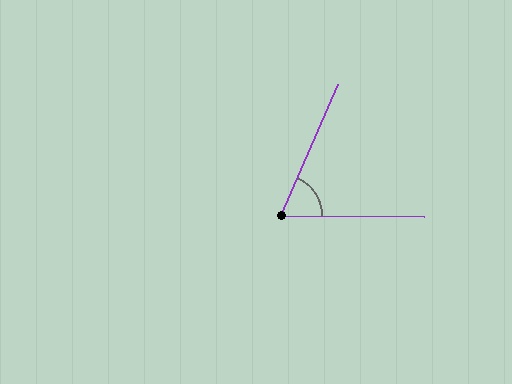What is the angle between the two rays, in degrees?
Approximately 67 degrees.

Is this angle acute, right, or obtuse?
It is acute.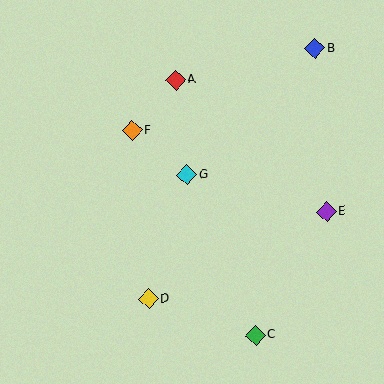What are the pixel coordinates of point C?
Point C is at (256, 335).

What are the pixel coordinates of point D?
Point D is at (149, 299).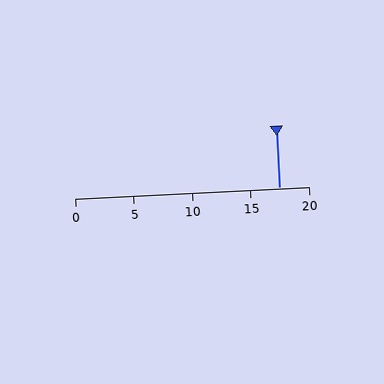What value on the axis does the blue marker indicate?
The marker indicates approximately 17.5.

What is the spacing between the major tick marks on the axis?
The major ticks are spaced 5 apart.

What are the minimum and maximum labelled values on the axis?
The axis runs from 0 to 20.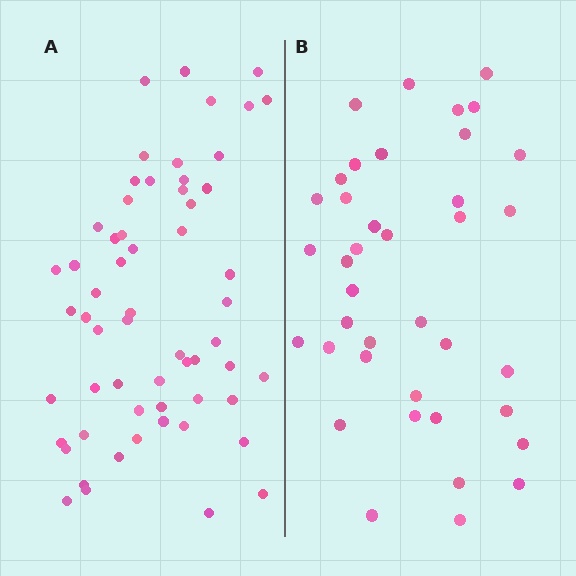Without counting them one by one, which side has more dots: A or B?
Region A (the left region) has more dots.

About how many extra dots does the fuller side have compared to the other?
Region A has approximately 20 more dots than region B.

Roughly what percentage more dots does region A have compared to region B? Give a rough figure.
About 50% more.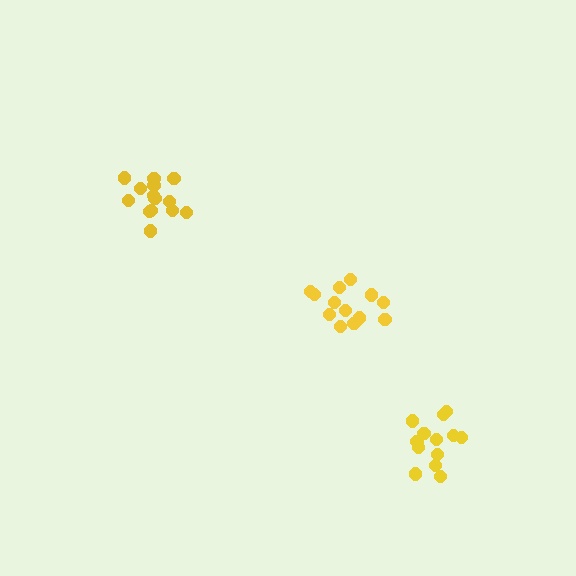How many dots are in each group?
Group 1: 13 dots, Group 2: 14 dots, Group 3: 13 dots (40 total).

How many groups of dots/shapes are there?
There are 3 groups.